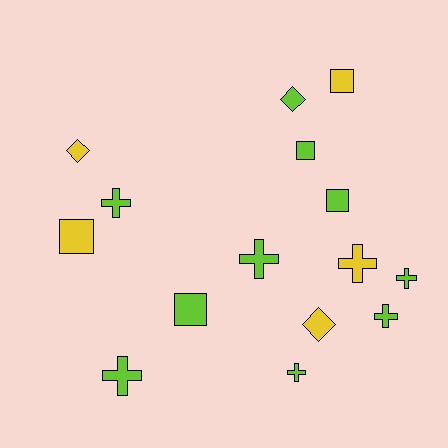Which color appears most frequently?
Lime, with 10 objects.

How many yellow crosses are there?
There is 1 yellow cross.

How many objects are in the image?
There are 15 objects.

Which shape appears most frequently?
Cross, with 7 objects.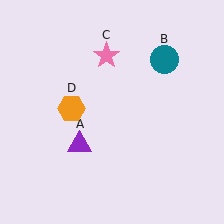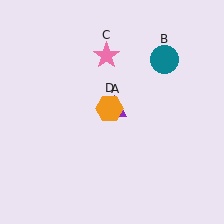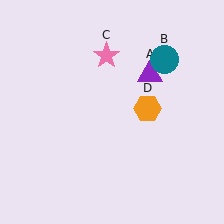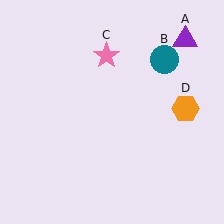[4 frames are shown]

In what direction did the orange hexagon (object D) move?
The orange hexagon (object D) moved right.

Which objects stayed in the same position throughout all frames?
Teal circle (object B) and pink star (object C) remained stationary.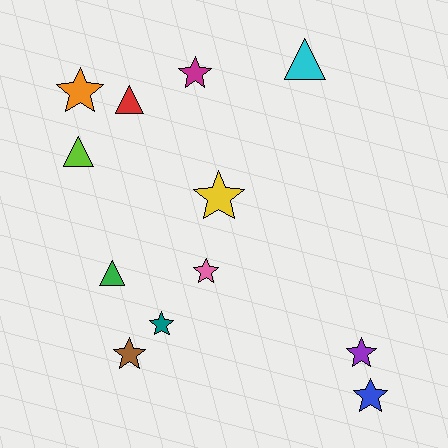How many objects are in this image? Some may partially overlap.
There are 12 objects.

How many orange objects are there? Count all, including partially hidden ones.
There is 1 orange object.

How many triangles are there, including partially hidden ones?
There are 4 triangles.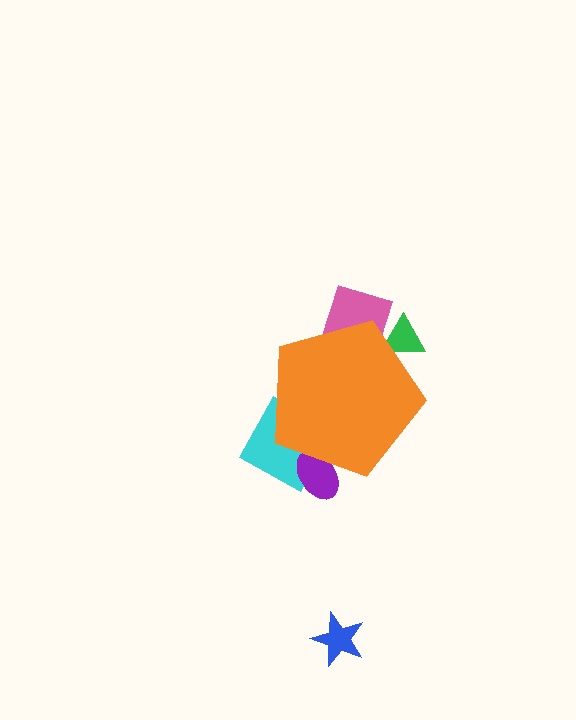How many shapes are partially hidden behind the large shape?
4 shapes are partially hidden.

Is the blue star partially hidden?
No, the blue star is fully visible.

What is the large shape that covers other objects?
An orange pentagon.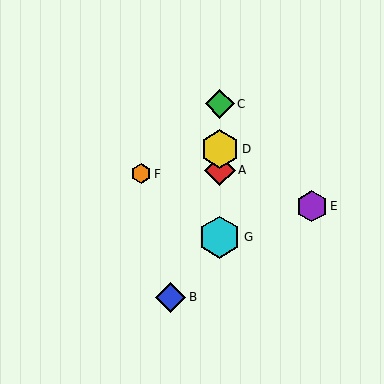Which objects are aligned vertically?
Objects A, C, D, G are aligned vertically.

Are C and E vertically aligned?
No, C is at x≈220 and E is at x≈312.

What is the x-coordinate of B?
Object B is at x≈171.